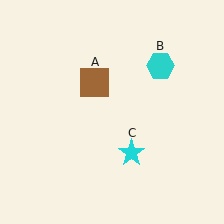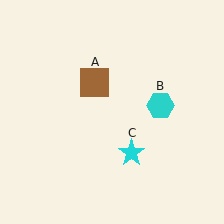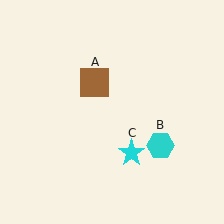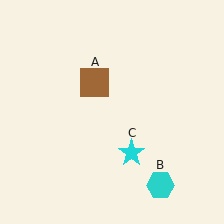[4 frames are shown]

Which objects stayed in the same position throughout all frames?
Brown square (object A) and cyan star (object C) remained stationary.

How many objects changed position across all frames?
1 object changed position: cyan hexagon (object B).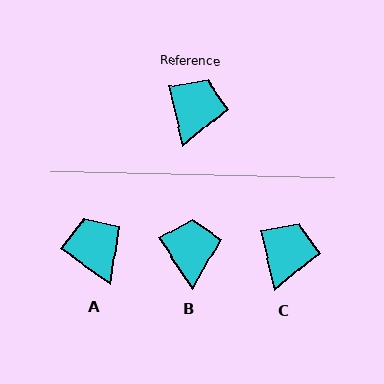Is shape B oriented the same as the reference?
No, it is off by about 20 degrees.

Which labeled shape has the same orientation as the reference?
C.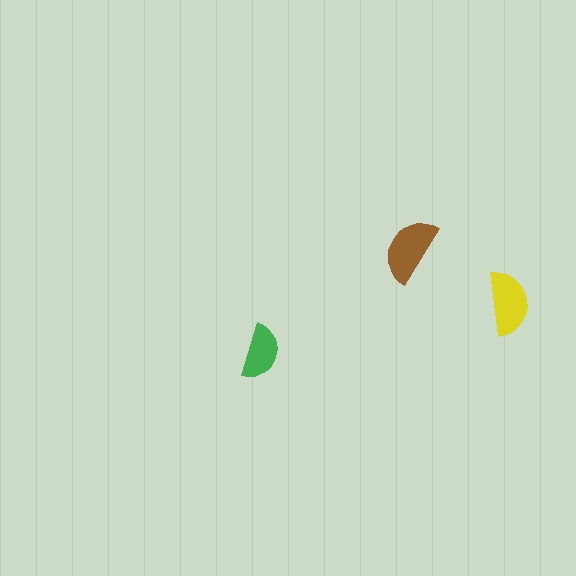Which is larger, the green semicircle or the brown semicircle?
The brown one.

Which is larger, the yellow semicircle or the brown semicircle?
The brown one.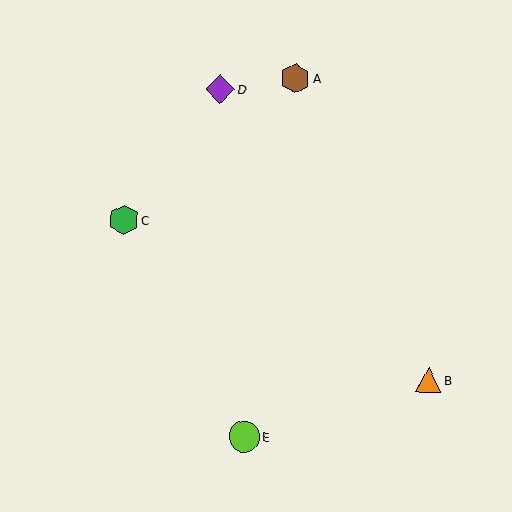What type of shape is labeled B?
Shape B is an orange triangle.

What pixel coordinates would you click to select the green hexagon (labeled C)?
Click at (124, 220) to select the green hexagon C.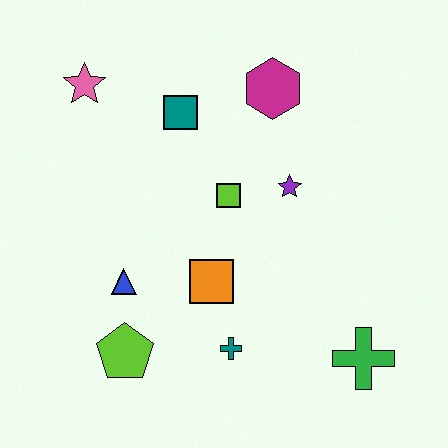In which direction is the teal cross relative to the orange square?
The teal cross is below the orange square.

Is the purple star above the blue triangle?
Yes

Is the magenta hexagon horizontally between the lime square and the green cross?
Yes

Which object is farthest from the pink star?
The green cross is farthest from the pink star.